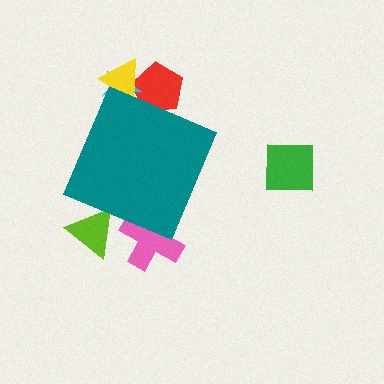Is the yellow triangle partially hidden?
Yes, the yellow triangle is partially hidden behind the teal diamond.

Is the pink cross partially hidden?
Yes, the pink cross is partially hidden behind the teal diamond.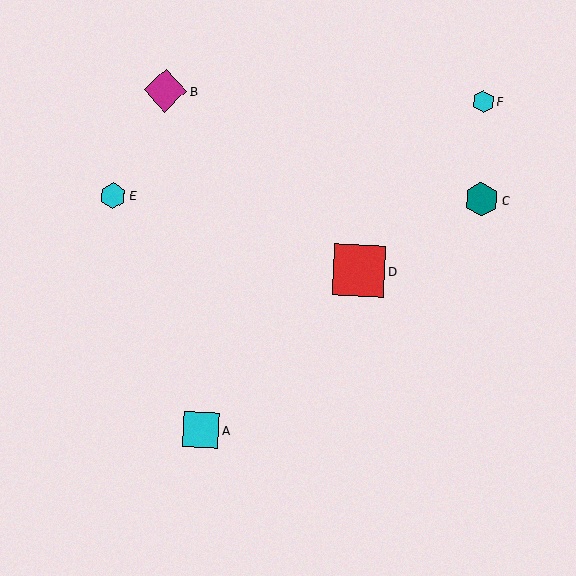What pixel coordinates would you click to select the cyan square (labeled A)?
Click at (201, 430) to select the cyan square A.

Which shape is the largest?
The red square (labeled D) is the largest.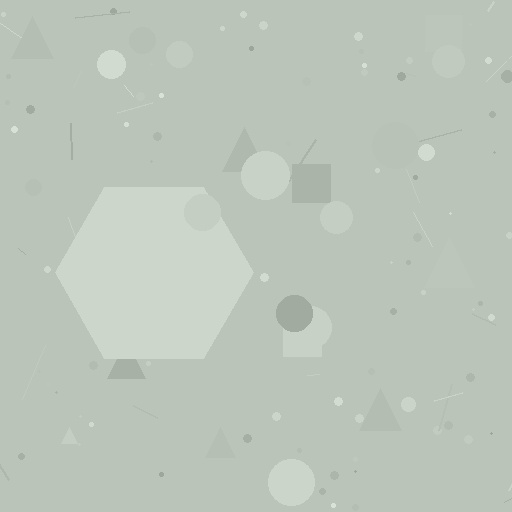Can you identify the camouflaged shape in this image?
The camouflaged shape is a hexagon.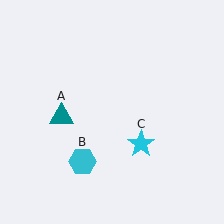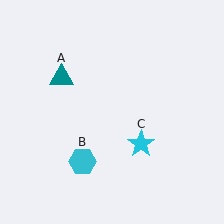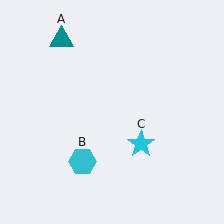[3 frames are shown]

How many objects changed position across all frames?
1 object changed position: teal triangle (object A).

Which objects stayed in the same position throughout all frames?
Cyan hexagon (object B) and cyan star (object C) remained stationary.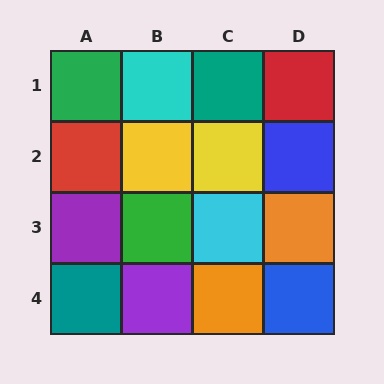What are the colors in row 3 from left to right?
Purple, green, cyan, orange.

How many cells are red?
2 cells are red.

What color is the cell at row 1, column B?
Cyan.